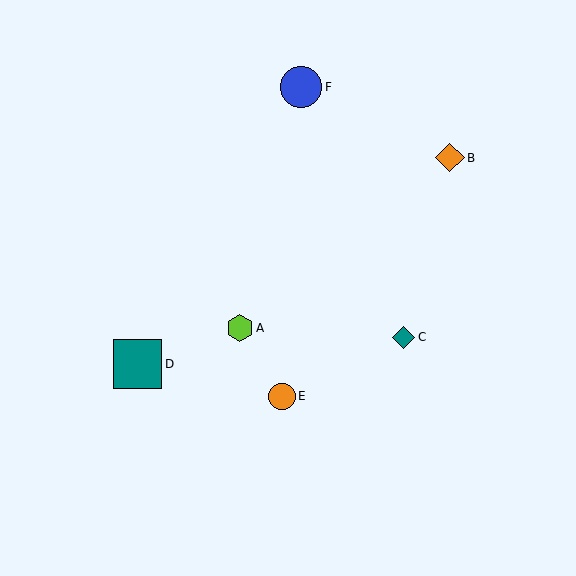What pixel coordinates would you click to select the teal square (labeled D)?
Click at (138, 364) to select the teal square D.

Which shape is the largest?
The teal square (labeled D) is the largest.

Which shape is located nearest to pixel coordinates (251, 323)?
The lime hexagon (labeled A) at (240, 328) is nearest to that location.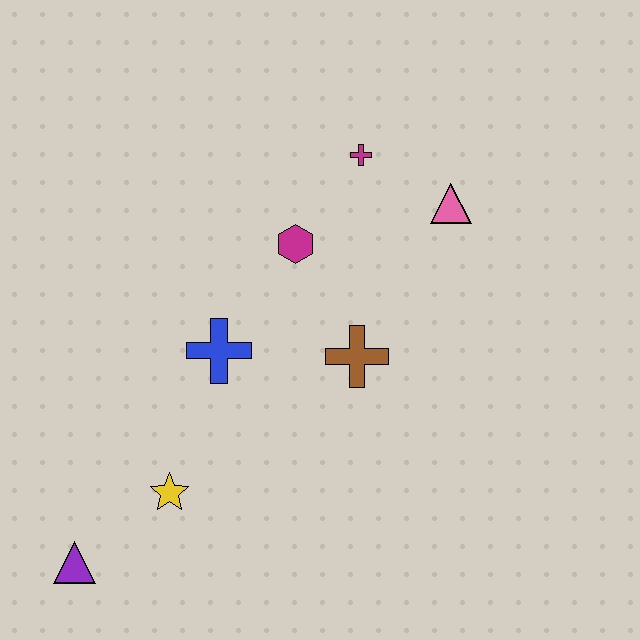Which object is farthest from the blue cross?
The pink triangle is farthest from the blue cross.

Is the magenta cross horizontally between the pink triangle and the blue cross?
Yes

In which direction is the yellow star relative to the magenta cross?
The yellow star is below the magenta cross.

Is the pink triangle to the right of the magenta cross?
Yes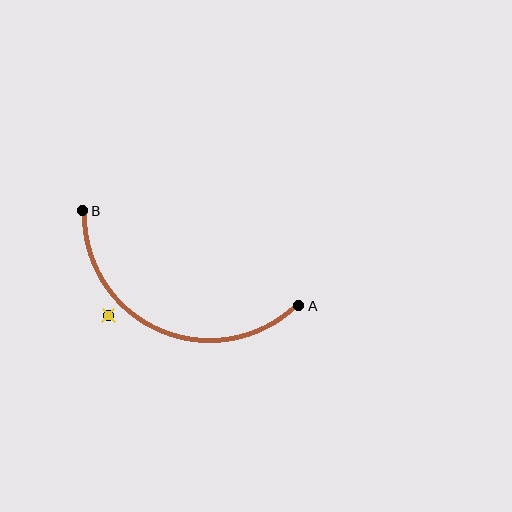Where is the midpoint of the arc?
The arc midpoint is the point on the curve farthest from the straight line joining A and B. It sits below that line.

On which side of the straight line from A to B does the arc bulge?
The arc bulges below the straight line connecting A and B.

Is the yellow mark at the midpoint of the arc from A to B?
No — the yellow mark does not lie on the arc at all. It sits slightly outside the curve.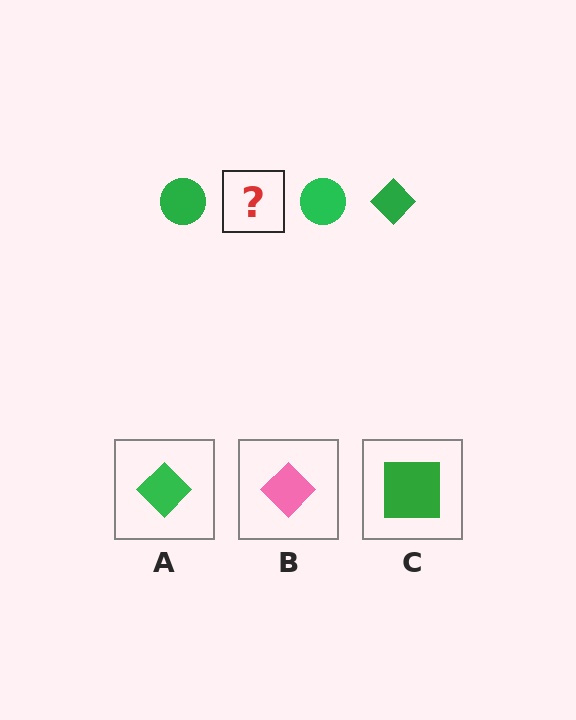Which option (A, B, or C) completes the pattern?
A.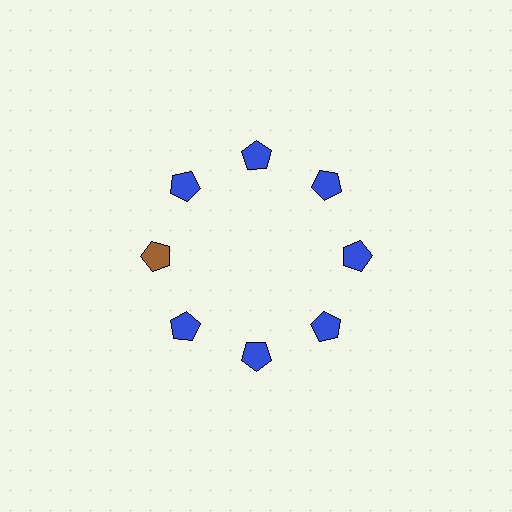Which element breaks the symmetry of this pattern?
The brown pentagon at roughly the 9 o'clock position breaks the symmetry. All other shapes are blue pentagons.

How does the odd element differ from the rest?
It has a different color: brown instead of blue.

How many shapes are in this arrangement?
There are 8 shapes arranged in a ring pattern.